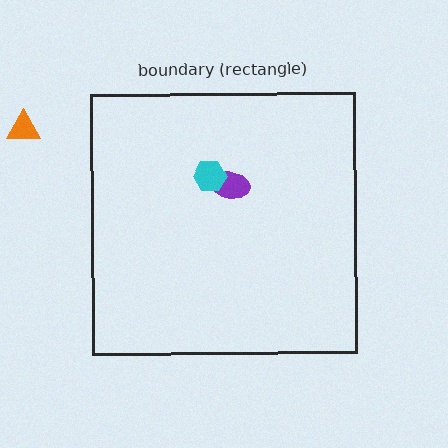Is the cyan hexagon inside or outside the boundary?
Inside.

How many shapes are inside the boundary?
2 inside, 1 outside.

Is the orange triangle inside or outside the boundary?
Outside.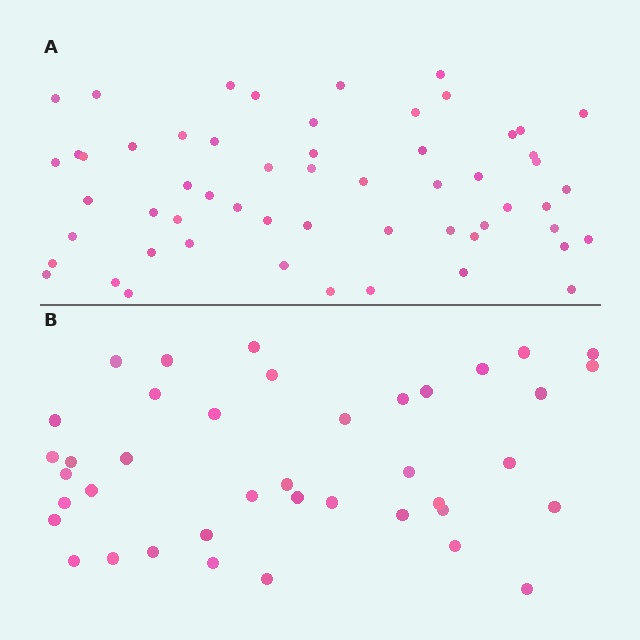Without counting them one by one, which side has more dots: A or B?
Region A (the top region) has more dots.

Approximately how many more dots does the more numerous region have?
Region A has approximately 15 more dots than region B.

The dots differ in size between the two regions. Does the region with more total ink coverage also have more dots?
No. Region B has more total ink coverage because its dots are larger, but region A actually contains more individual dots. Total area can be misleading — the number of items is what matters here.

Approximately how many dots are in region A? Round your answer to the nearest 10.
About 60 dots. (The exact count is 57, which rounds to 60.)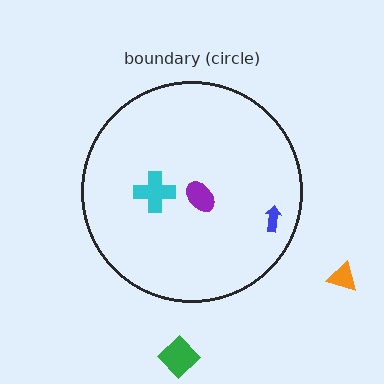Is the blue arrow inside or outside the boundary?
Inside.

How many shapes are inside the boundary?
3 inside, 2 outside.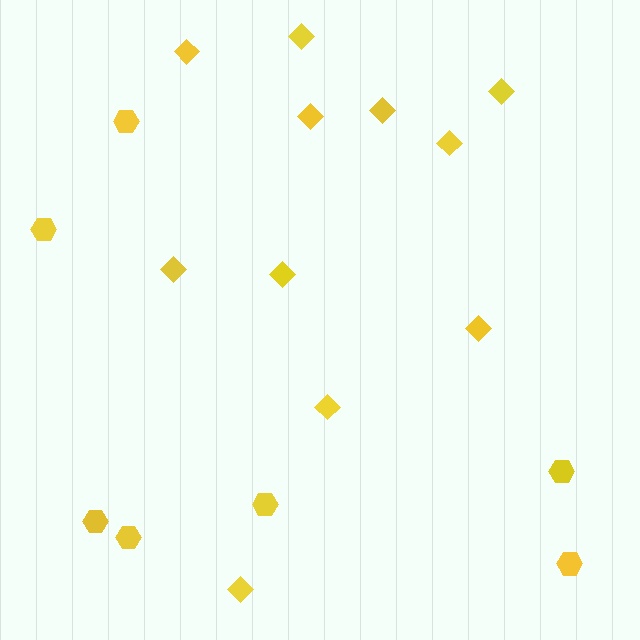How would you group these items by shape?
There are 2 groups: one group of diamonds (11) and one group of hexagons (7).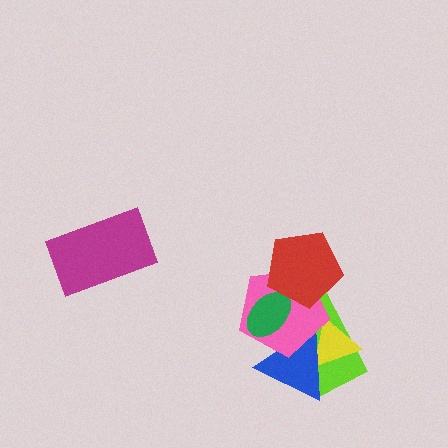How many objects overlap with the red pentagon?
3 objects overlap with the red pentagon.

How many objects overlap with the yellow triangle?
3 objects overlap with the yellow triangle.